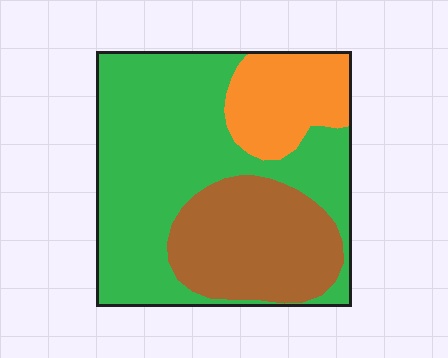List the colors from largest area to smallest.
From largest to smallest: green, brown, orange.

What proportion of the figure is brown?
Brown takes up about one quarter (1/4) of the figure.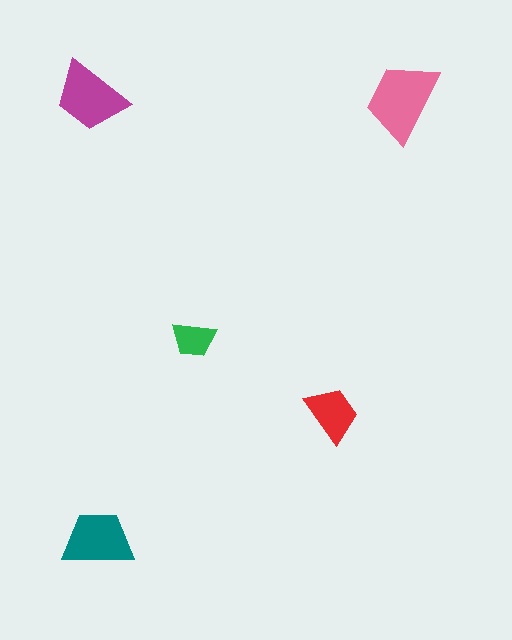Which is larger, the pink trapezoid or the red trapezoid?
The pink one.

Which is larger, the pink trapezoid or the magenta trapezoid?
The pink one.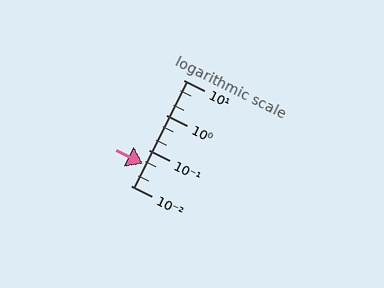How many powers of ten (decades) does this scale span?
The scale spans 3 decades, from 0.01 to 10.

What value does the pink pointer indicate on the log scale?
The pointer indicates approximately 0.043.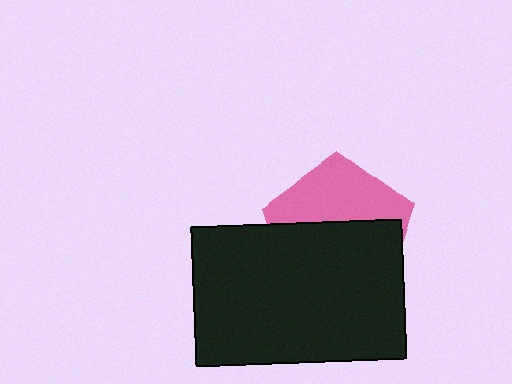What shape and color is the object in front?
The object in front is a black rectangle.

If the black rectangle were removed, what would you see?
You would see the complete pink pentagon.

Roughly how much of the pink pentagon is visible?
A small part of it is visible (roughly 42%).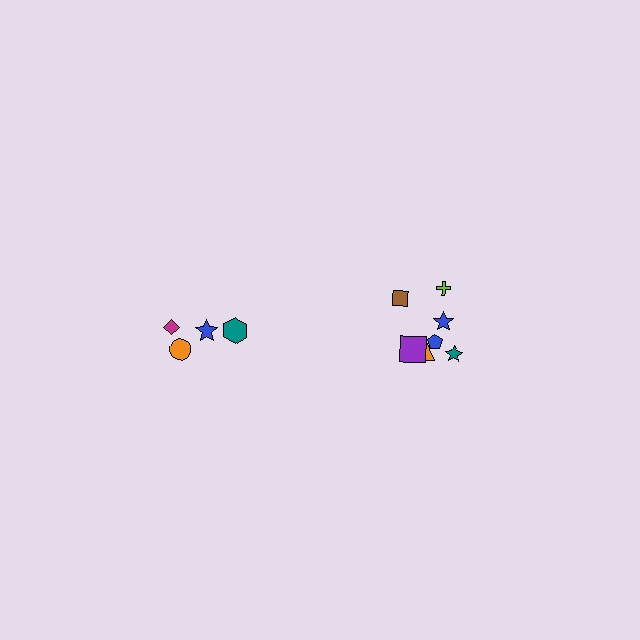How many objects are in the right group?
There are 7 objects.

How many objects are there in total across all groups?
There are 11 objects.